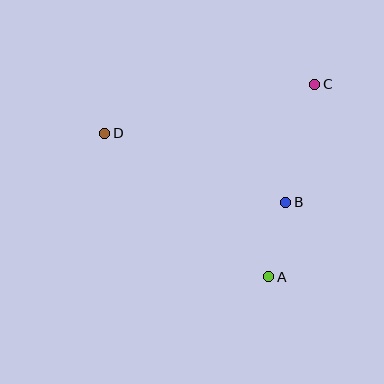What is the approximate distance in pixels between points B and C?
The distance between B and C is approximately 121 pixels.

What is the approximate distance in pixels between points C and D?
The distance between C and D is approximately 216 pixels.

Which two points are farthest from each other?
Points A and D are farthest from each other.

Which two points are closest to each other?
Points A and B are closest to each other.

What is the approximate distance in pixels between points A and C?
The distance between A and C is approximately 198 pixels.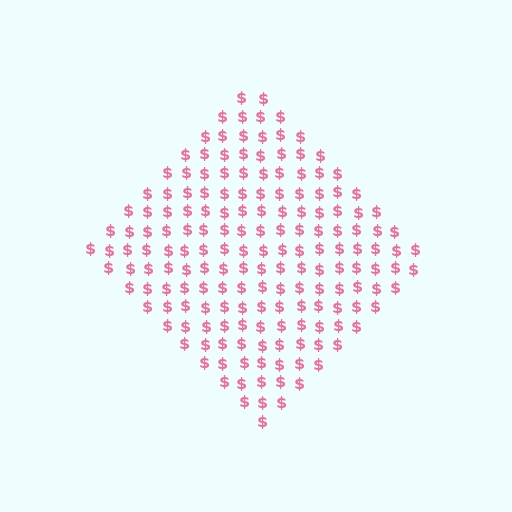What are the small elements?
The small elements are dollar signs.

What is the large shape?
The large shape is a diamond.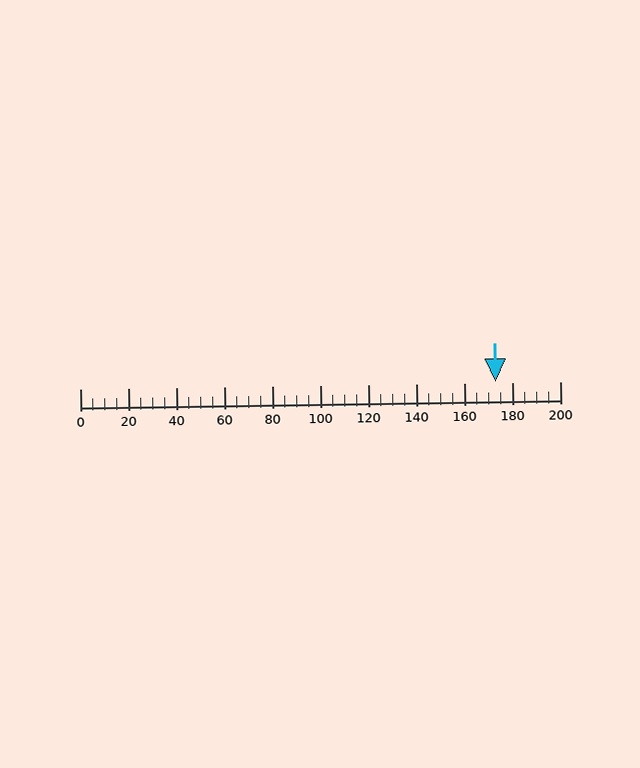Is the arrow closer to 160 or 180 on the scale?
The arrow is closer to 180.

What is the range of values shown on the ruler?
The ruler shows values from 0 to 200.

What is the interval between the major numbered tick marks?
The major tick marks are spaced 20 units apart.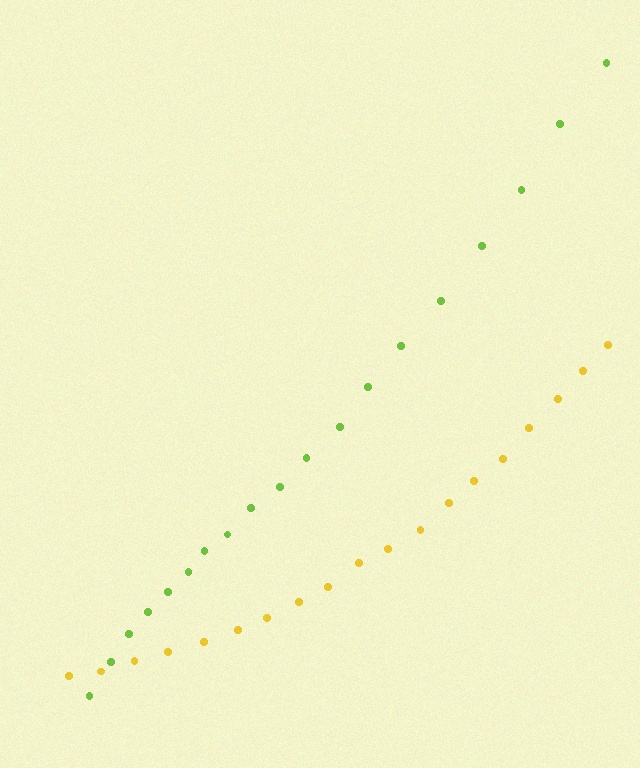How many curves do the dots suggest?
There are 2 distinct paths.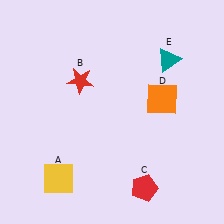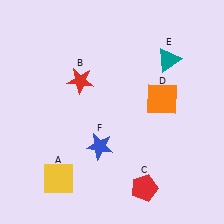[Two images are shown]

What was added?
A blue star (F) was added in Image 2.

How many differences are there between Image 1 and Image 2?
There is 1 difference between the two images.